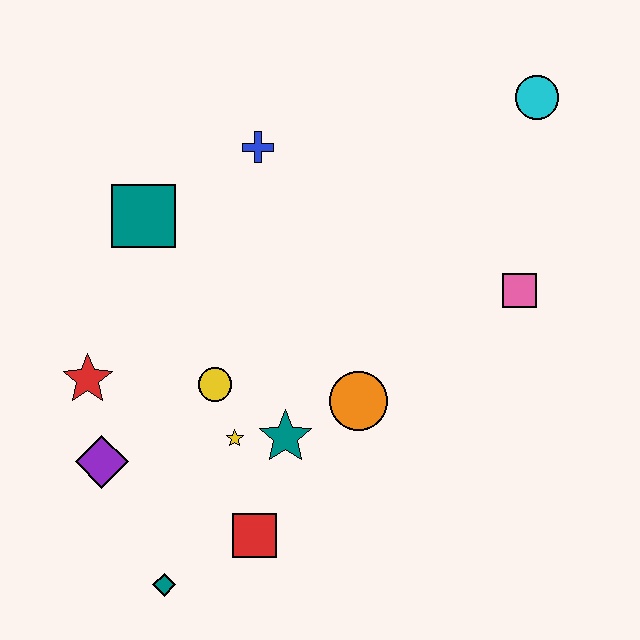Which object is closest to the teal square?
The blue cross is closest to the teal square.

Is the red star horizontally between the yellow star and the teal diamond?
No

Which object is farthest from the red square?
The cyan circle is farthest from the red square.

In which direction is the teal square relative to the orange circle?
The teal square is to the left of the orange circle.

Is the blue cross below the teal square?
No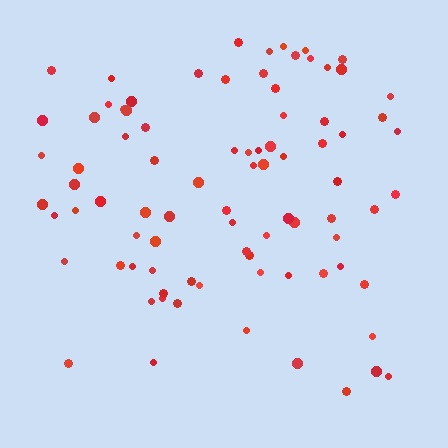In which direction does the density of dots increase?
From bottom to top, with the top side densest.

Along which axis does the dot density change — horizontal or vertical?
Vertical.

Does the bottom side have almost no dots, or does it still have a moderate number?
Still a moderate number, just noticeably fewer than the top.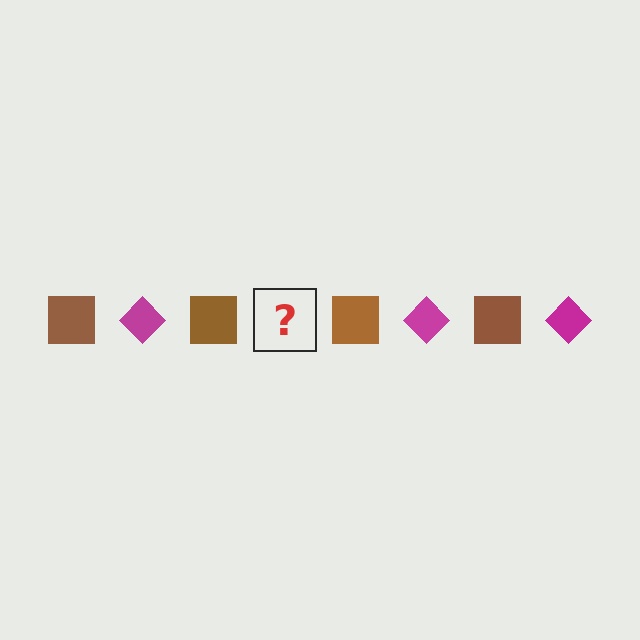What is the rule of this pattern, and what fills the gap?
The rule is that the pattern alternates between brown square and magenta diamond. The gap should be filled with a magenta diamond.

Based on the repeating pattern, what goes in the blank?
The blank should be a magenta diamond.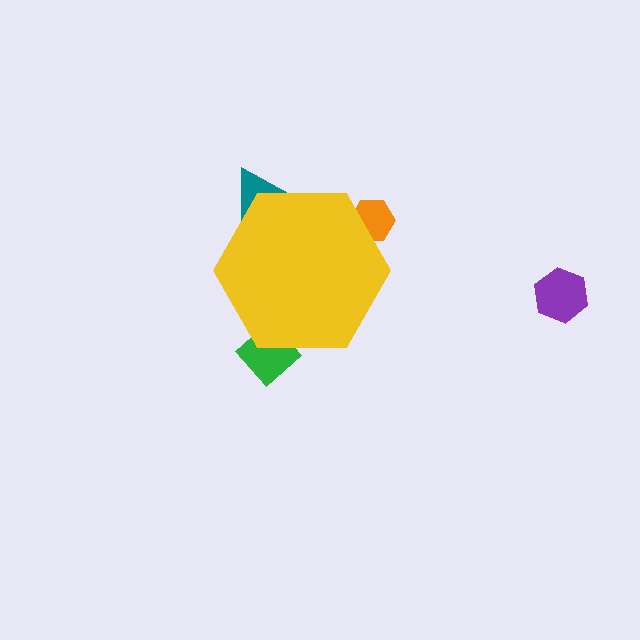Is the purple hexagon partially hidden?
No, the purple hexagon is fully visible.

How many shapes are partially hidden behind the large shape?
3 shapes are partially hidden.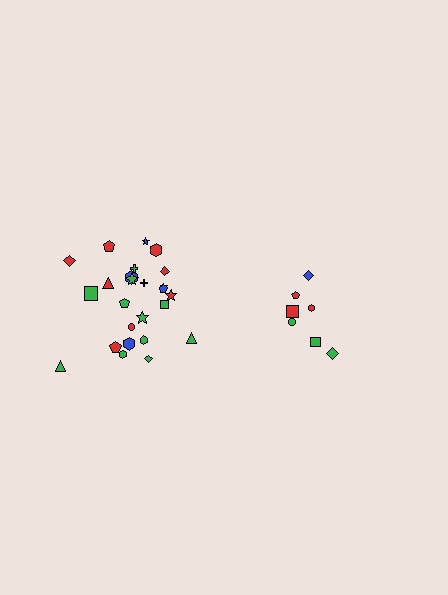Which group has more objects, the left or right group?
The left group.